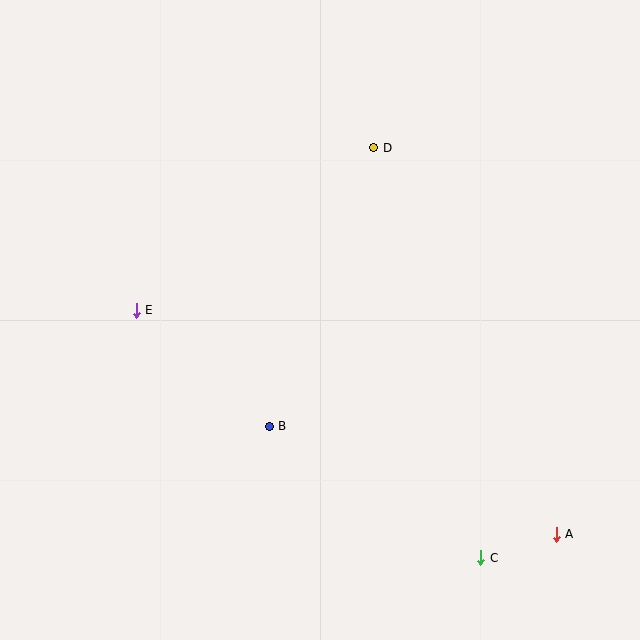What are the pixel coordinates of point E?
Point E is at (136, 310).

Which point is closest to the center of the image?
Point B at (269, 426) is closest to the center.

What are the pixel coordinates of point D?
Point D is at (374, 148).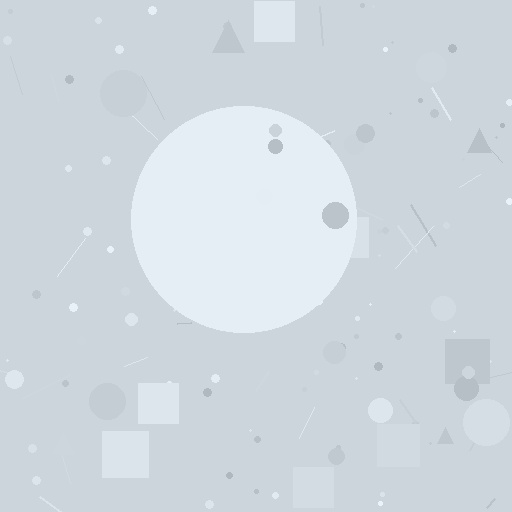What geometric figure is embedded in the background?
A circle is embedded in the background.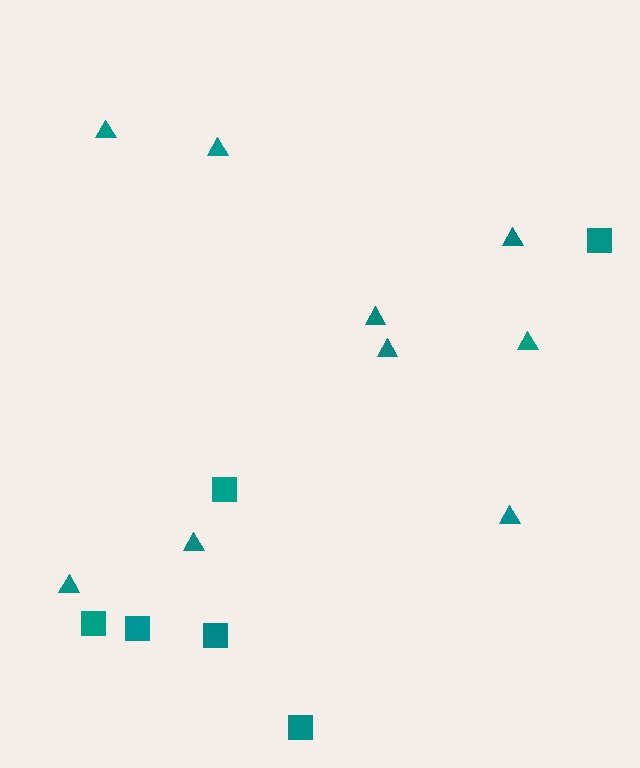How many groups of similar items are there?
There are 2 groups: one group of squares (6) and one group of triangles (9).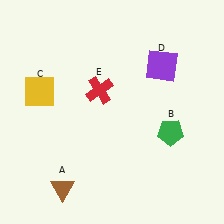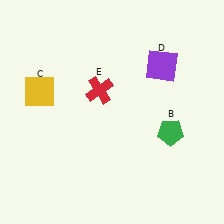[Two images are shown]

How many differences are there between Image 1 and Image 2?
There is 1 difference between the two images.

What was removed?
The brown triangle (A) was removed in Image 2.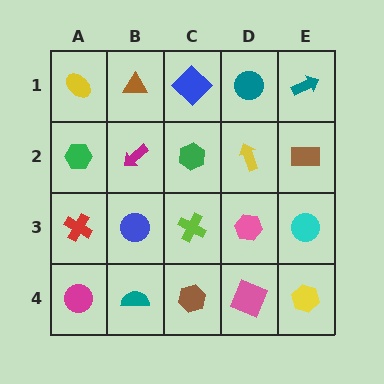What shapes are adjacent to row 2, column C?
A blue diamond (row 1, column C), a lime cross (row 3, column C), a magenta arrow (row 2, column B), a yellow arrow (row 2, column D).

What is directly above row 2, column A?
A yellow ellipse.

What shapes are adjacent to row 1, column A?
A green hexagon (row 2, column A), a brown triangle (row 1, column B).